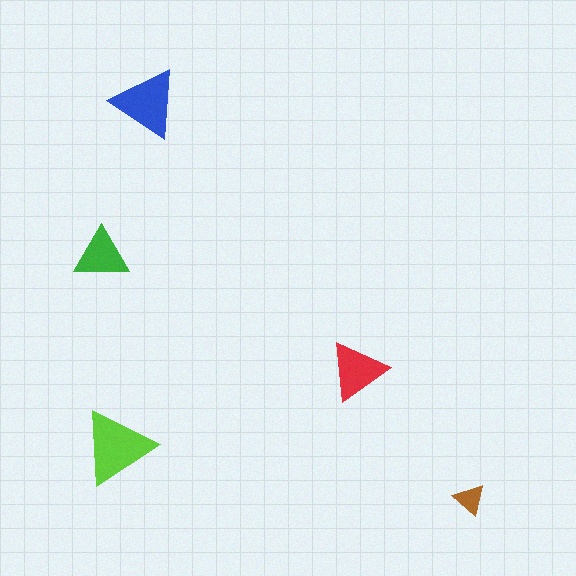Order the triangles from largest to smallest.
the lime one, the blue one, the red one, the green one, the brown one.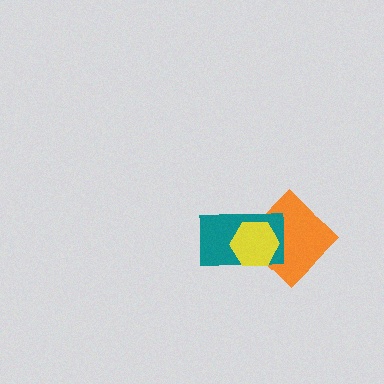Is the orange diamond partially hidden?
Yes, it is partially covered by another shape.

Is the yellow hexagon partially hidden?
No, no other shape covers it.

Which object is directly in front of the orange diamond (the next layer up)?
The teal rectangle is directly in front of the orange diamond.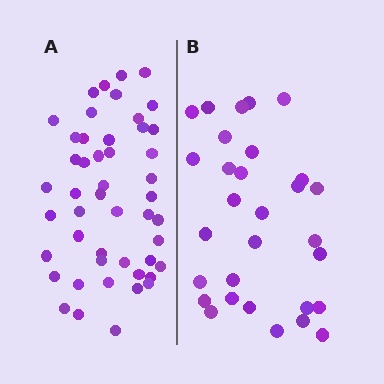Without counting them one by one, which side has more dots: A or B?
Region A (the left region) has more dots.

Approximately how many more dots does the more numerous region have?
Region A has approximately 20 more dots than region B.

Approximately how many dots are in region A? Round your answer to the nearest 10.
About 50 dots. (The exact count is 48, which rounds to 50.)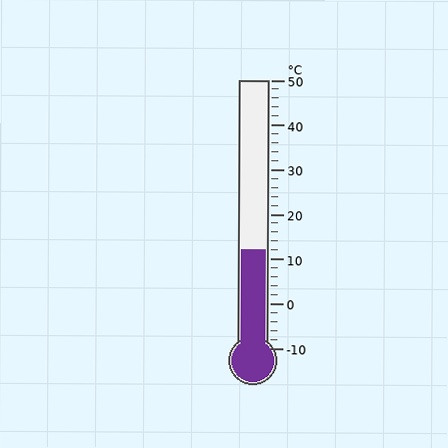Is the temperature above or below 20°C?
The temperature is below 20°C.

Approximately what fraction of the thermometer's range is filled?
The thermometer is filled to approximately 35% of its range.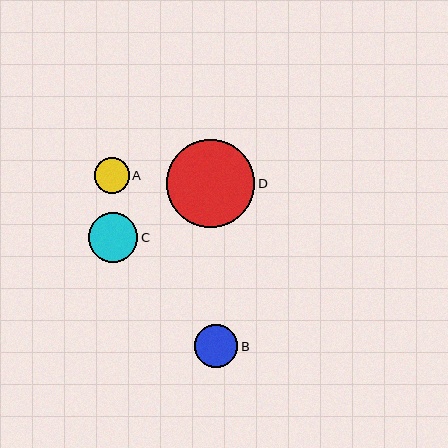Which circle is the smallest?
Circle A is the smallest with a size of approximately 35 pixels.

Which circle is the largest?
Circle D is the largest with a size of approximately 88 pixels.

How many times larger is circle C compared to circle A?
Circle C is approximately 1.4 times the size of circle A.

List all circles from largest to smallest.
From largest to smallest: D, C, B, A.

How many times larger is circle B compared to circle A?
Circle B is approximately 1.2 times the size of circle A.